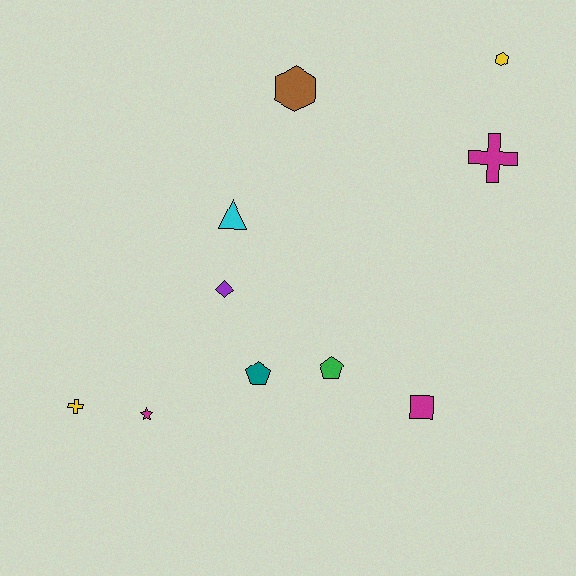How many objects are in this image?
There are 10 objects.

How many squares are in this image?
There is 1 square.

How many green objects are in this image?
There is 1 green object.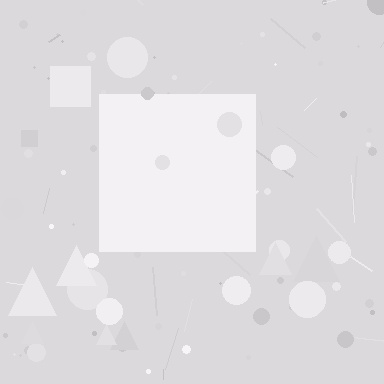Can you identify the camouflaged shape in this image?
The camouflaged shape is a square.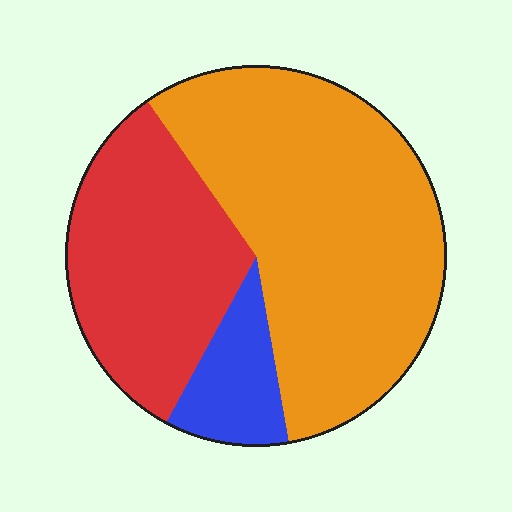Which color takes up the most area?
Orange, at roughly 55%.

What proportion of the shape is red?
Red covers roughly 30% of the shape.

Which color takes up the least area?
Blue, at roughly 10%.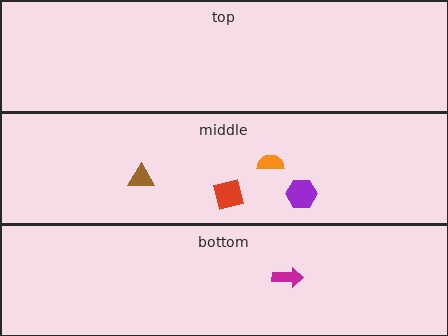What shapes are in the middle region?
The brown triangle, the red square, the orange semicircle, the purple hexagon.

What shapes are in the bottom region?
The magenta arrow.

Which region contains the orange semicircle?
The middle region.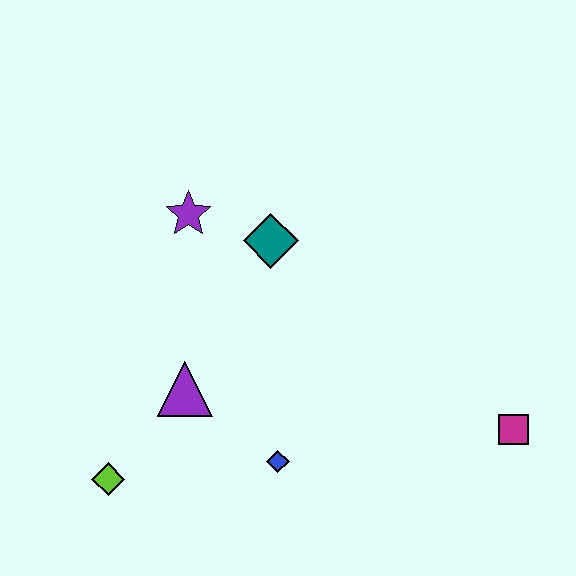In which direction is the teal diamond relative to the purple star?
The teal diamond is to the right of the purple star.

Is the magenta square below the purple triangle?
Yes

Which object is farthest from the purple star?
The magenta square is farthest from the purple star.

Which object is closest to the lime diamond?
The purple triangle is closest to the lime diamond.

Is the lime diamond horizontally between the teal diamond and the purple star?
No